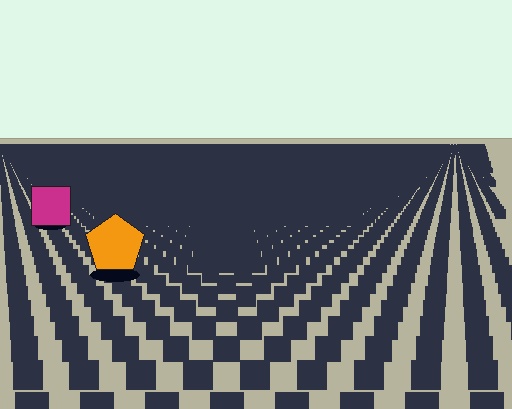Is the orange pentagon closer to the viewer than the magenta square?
Yes. The orange pentagon is closer — you can tell from the texture gradient: the ground texture is coarser near it.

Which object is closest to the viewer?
The orange pentagon is closest. The texture marks near it are larger and more spread out.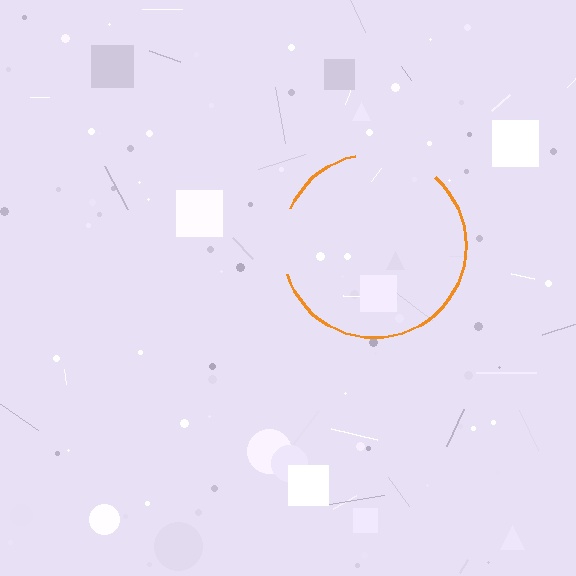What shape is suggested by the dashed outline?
The dashed outline suggests a circle.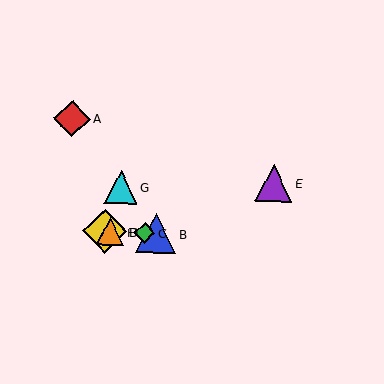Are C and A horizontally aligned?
No, C is at y≈233 and A is at y≈119.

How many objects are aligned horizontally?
4 objects (B, C, D, F) are aligned horizontally.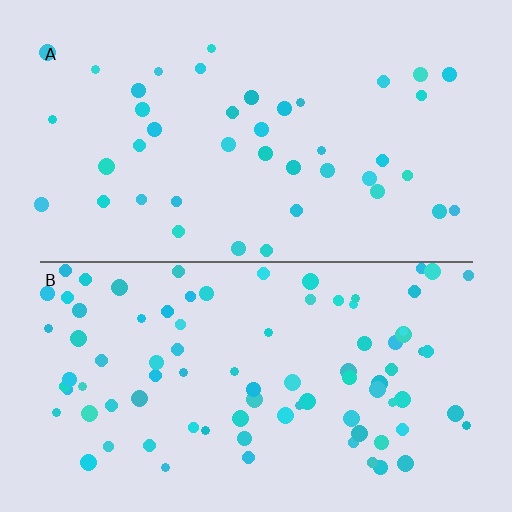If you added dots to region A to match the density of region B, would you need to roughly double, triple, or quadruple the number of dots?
Approximately double.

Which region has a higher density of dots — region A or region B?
B (the bottom).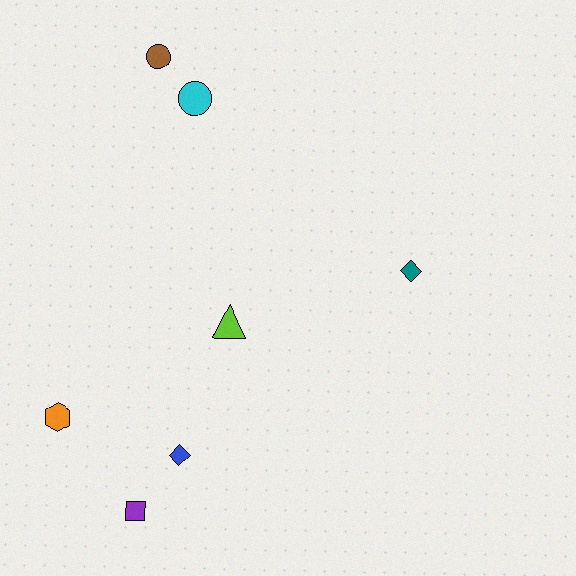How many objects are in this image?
There are 7 objects.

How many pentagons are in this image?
There are no pentagons.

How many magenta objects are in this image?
There are no magenta objects.